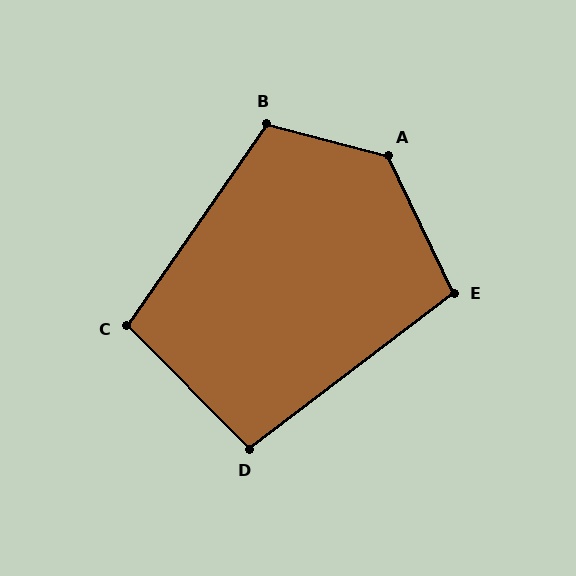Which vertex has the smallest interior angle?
D, at approximately 97 degrees.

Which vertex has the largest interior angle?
A, at approximately 130 degrees.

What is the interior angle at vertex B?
Approximately 110 degrees (obtuse).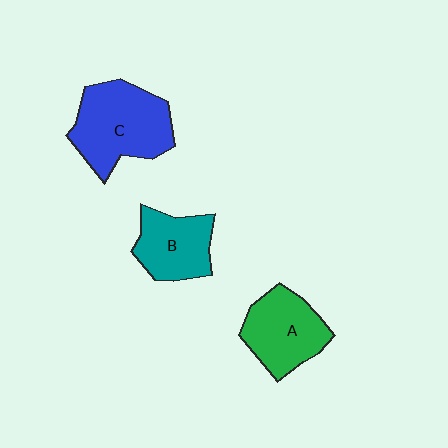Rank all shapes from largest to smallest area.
From largest to smallest: C (blue), A (green), B (teal).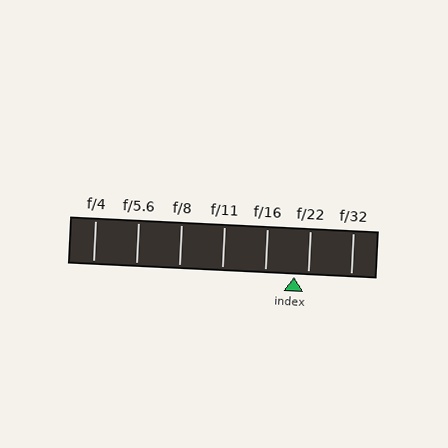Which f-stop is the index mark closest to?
The index mark is closest to f/22.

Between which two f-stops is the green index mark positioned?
The index mark is between f/16 and f/22.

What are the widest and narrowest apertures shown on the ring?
The widest aperture shown is f/4 and the narrowest is f/32.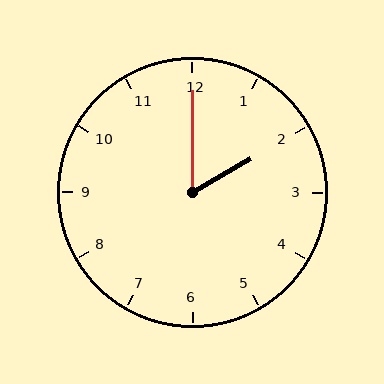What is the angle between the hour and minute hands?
Approximately 60 degrees.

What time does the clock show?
2:00.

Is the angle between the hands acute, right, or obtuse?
It is acute.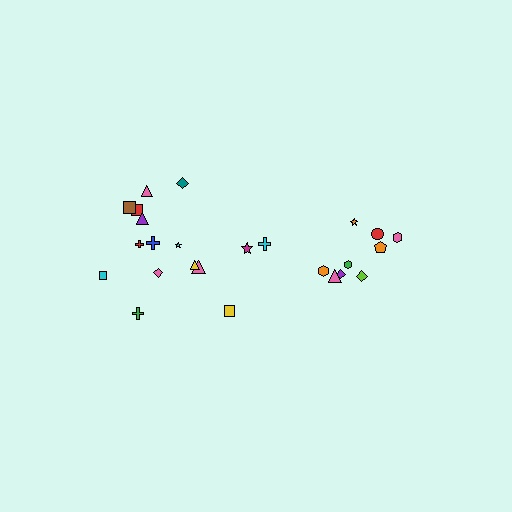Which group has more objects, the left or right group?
The left group.